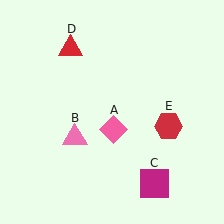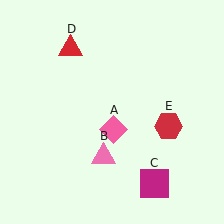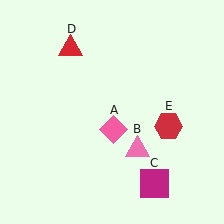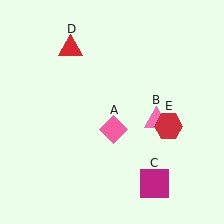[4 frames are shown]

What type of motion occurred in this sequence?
The pink triangle (object B) rotated counterclockwise around the center of the scene.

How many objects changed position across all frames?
1 object changed position: pink triangle (object B).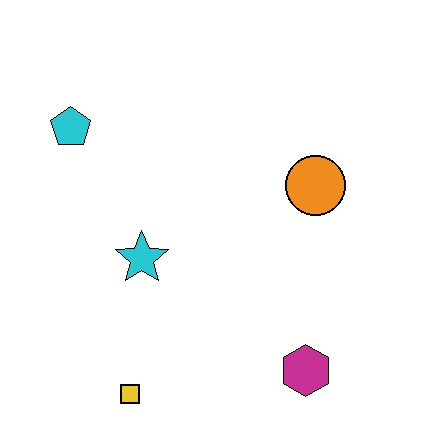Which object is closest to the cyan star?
The yellow square is closest to the cyan star.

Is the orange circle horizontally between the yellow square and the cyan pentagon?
No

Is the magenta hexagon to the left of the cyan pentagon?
No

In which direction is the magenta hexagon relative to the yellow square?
The magenta hexagon is to the right of the yellow square.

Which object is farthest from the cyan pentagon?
The magenta hexagon is farthest from the cyan pentagon.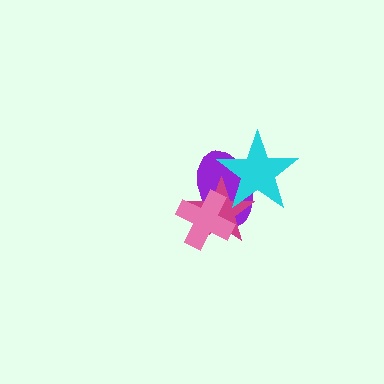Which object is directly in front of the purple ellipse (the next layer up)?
The magenta star is directly in front of the purple ellipse.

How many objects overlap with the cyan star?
2 objects overlap with the cyan star.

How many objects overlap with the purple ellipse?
3 objects overlap with the purple ellipse.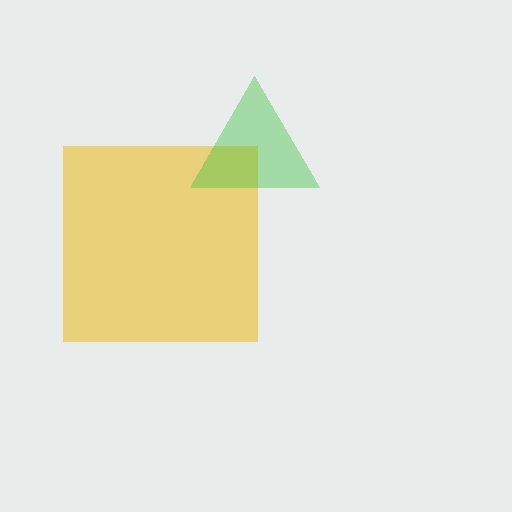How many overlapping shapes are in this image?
There are 2 overlapping shapes in the image.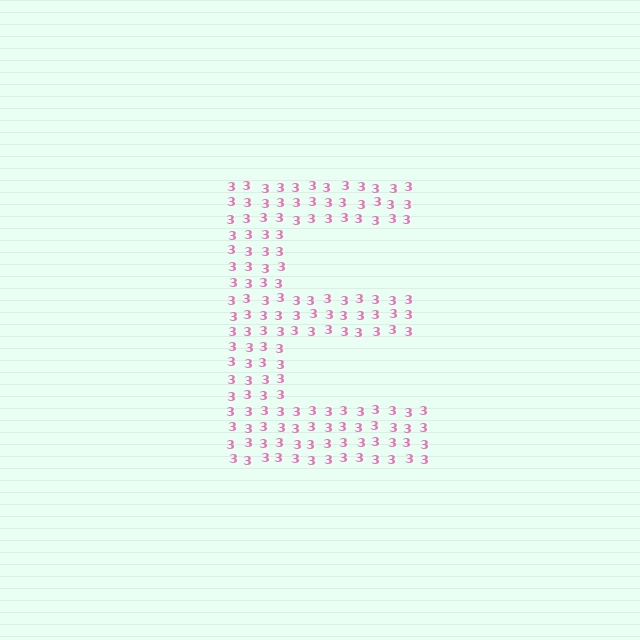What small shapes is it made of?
It is made of small digit 3's.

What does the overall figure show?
The overall figure shows the letter E.